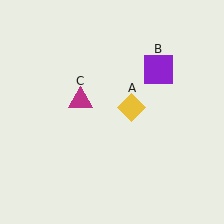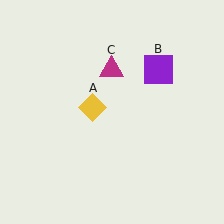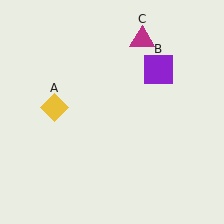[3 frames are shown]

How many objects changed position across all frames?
2 objects changed position: yellow diamond (object A), magenta triangle (object C).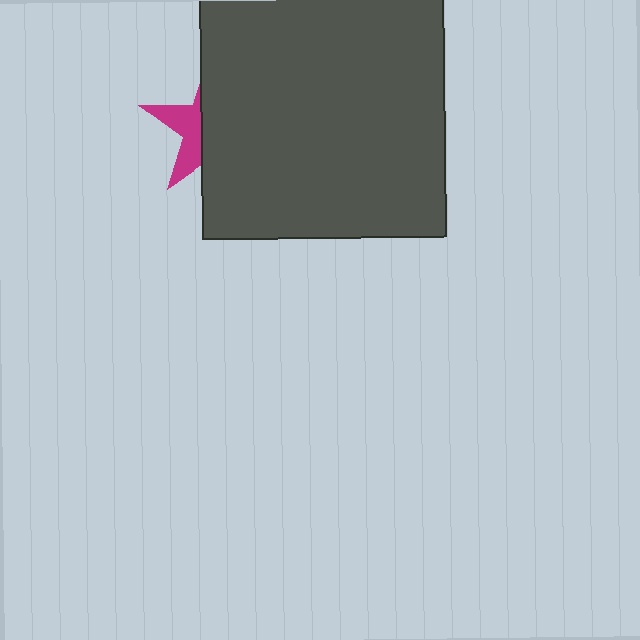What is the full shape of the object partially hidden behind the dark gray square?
The partially hidden object is a magenta star.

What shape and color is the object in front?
The object in front is a dark gray square.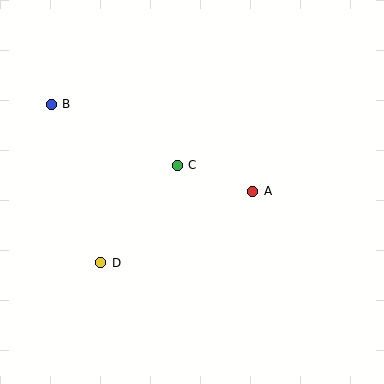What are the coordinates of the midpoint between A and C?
The midpoint between A and C is at (215, 178).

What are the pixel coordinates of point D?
Point D is at (101, 263).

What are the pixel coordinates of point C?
Point C is at (177, 165).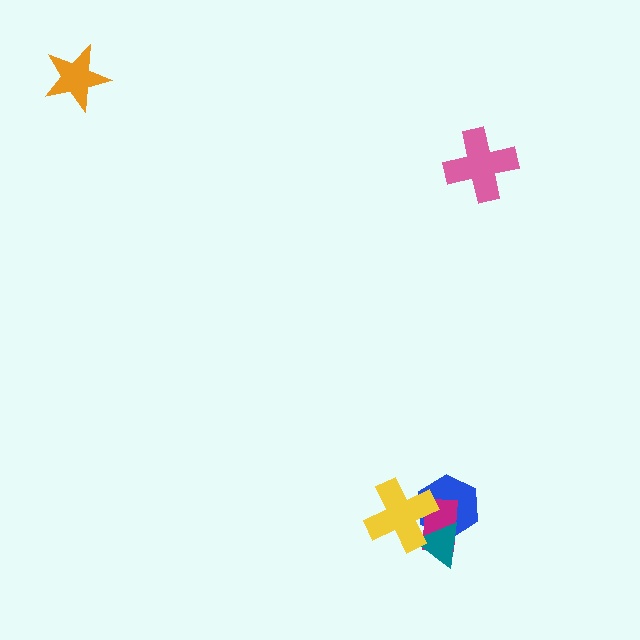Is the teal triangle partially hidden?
Yes, it is partially covered by another shape.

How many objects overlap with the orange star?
0 objects overlap with the orange star.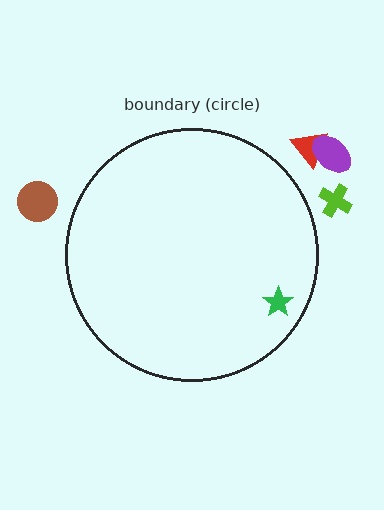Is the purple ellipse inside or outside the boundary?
Outside.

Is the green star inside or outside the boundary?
Inside.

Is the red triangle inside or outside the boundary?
Outside.